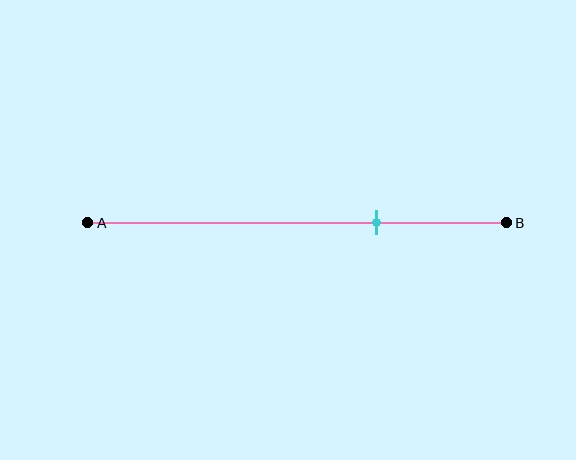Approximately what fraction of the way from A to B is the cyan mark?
The cyan mark is approximately 70% of the way from A to B.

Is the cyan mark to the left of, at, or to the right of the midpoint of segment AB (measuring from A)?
The cyan mark is to the right of the midpoint of segment AB.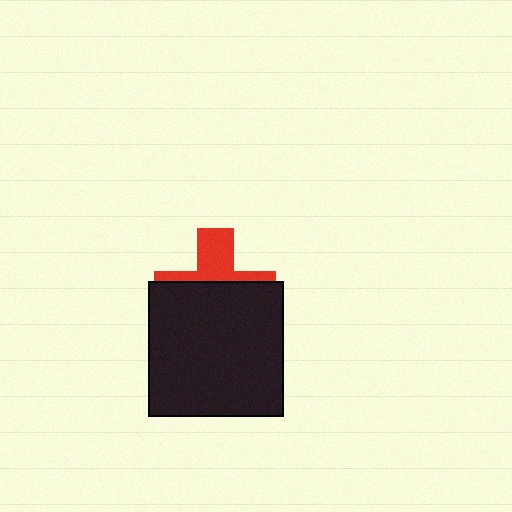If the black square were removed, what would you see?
You would see the complete red cross.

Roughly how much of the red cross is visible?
A small part of it is visible (roughly 37%).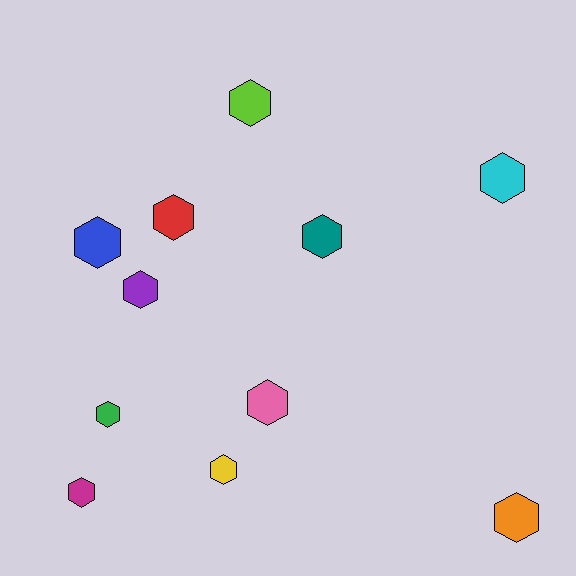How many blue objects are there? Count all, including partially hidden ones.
There is 1 blue object.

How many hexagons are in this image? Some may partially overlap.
There are 11 hexagons.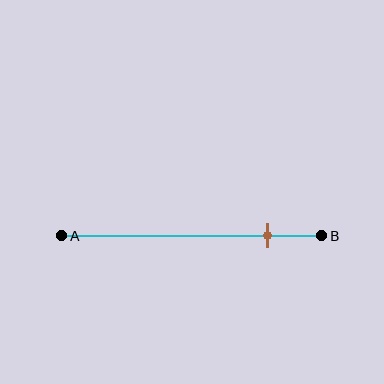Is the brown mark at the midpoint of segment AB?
No, the mark is at about 80% from A, not at the 50% midpoint.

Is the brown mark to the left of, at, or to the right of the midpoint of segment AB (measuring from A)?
The brown mark is to the right of the midpoint of segment AB.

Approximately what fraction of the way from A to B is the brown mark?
The brown mark is approximately 80% of the way from A to B.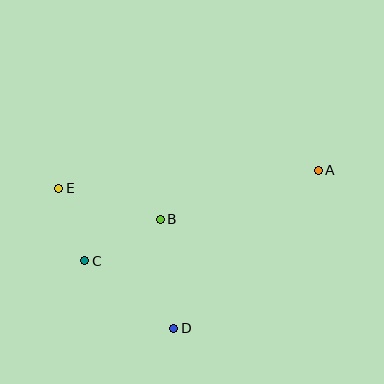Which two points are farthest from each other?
Points A and E are farthest from each other.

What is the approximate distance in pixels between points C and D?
The distance between C and D is approximately 112 pixels.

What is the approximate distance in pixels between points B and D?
The distance between B and D is approximately 110 pixels.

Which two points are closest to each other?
Points C and E are closest to each other.